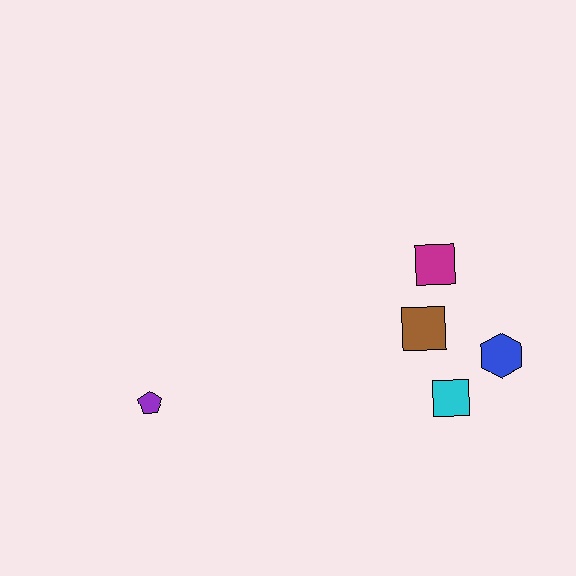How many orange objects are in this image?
There are no orange objects.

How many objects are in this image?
There are 5 objects.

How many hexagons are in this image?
There is 1 hexagon.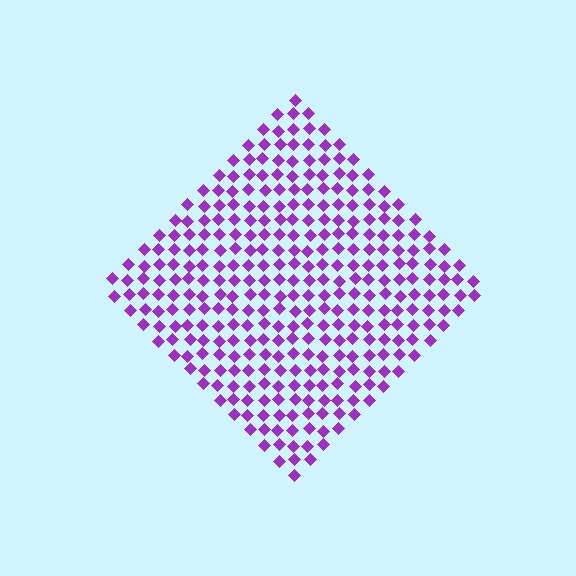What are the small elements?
The small elements are diamonds.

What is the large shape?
The large shape is a diamond.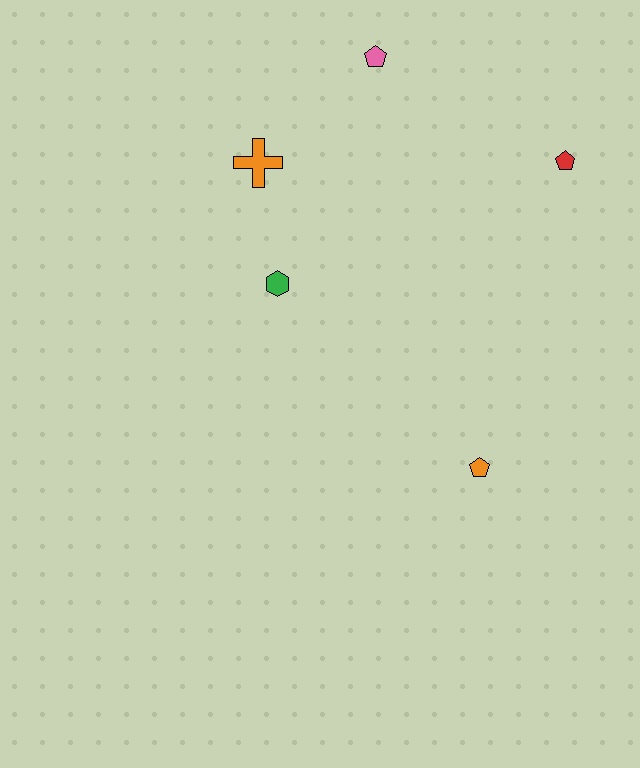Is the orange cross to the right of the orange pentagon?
No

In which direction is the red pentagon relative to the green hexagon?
The red pentagon is to the right of the green hexagon.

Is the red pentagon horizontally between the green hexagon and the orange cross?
No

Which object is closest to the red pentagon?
The pink pentagon is closest to the red pentagon.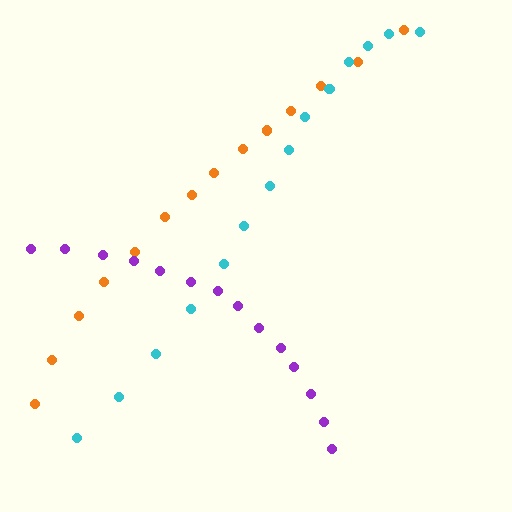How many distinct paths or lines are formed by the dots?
There are 3 distinct paths.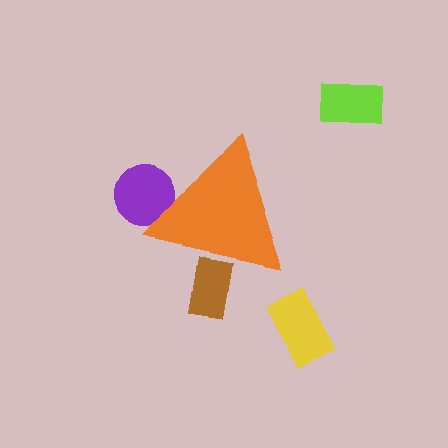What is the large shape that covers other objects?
An orange triangle.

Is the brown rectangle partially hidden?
Yes, the brown rectangle is partially hidden behind the orange triangle.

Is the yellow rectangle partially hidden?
No, the yellow rectangle is fully visible.